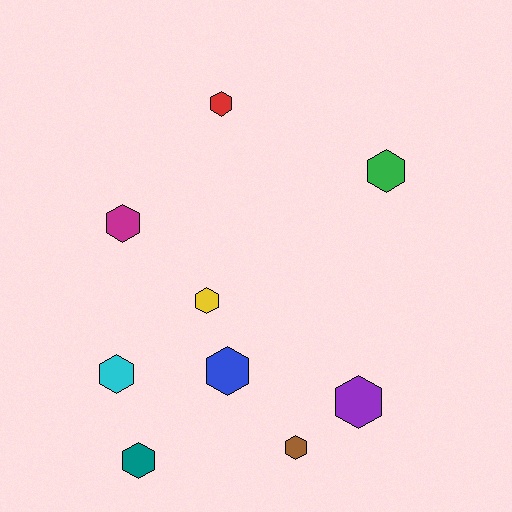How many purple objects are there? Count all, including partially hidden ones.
There is 1 purple object.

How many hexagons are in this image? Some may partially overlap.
There are 9 hexagons.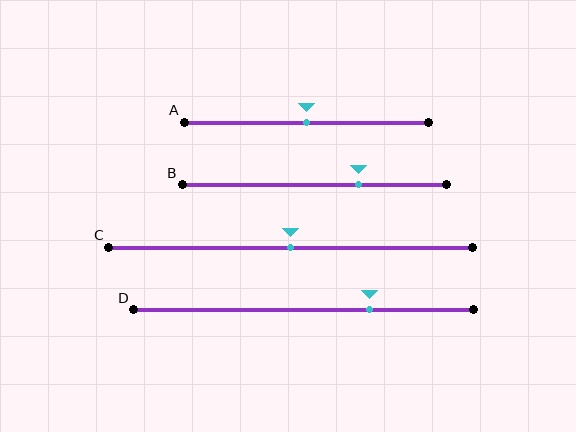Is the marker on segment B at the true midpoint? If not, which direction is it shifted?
No, the marker on segment B is shifted to the right by about 17% of the segment length.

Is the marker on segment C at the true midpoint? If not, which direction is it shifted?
Yes, the marker on segment C is at the true midpoint.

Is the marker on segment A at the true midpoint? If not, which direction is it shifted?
Yes, the marker on segment A is at the true midpoint.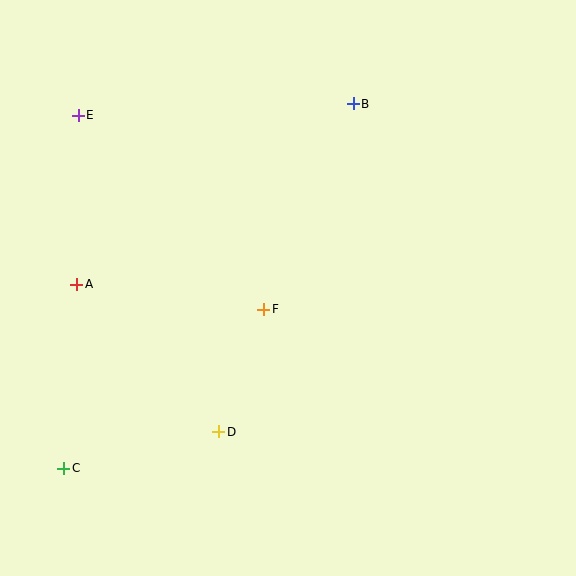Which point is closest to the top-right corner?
Point B is closest to the top-right corner.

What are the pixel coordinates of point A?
Point A is at (77, 284).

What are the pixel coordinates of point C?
Point C is at (64, 468).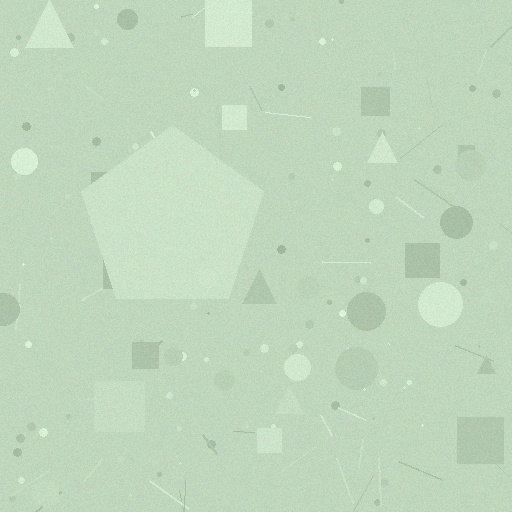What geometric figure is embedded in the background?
A pentagon is embedded in the background.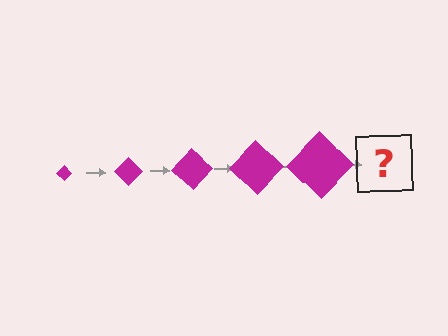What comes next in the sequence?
The next element should be a magenta diamond, larger than the previous one.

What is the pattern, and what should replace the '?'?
The pattern is that the diamond gets progressively larger each step. The '?' should be a magenta diamond, larger than the previous one.